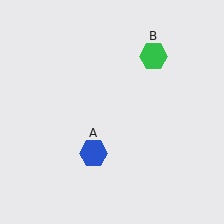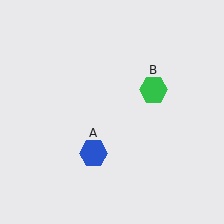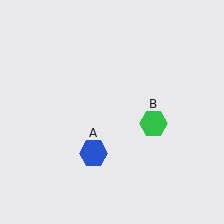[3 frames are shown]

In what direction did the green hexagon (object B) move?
The green hexagon (object B) moved down.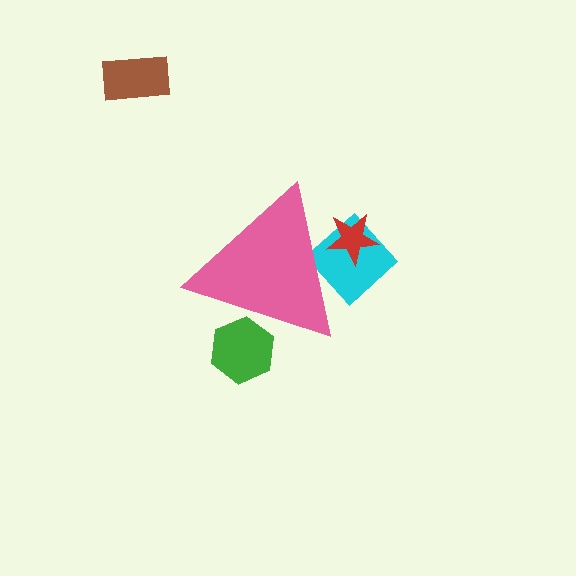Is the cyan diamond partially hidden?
Yes, the cyan diamond is partially hidden behind the pink triangle.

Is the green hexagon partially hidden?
Yes, the green hexagon is partially hidden behind the pink triangle.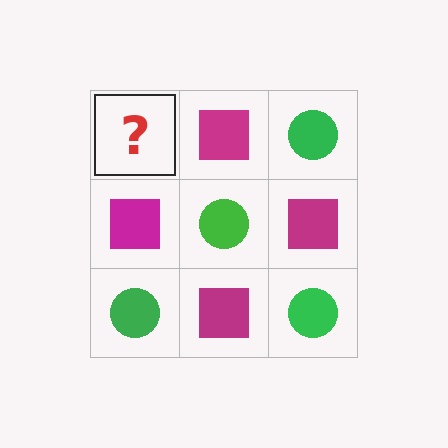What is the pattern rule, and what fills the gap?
The rule is that it alternates green circle and magenta square in a checkerboard pattern. The gap should be filled with a green circle.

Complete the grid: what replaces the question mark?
The question mark should be replaced with a green circle.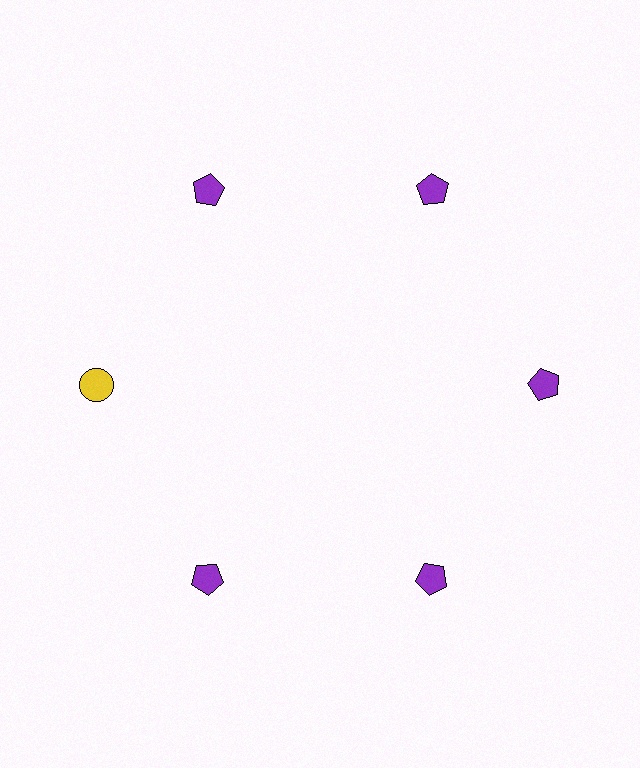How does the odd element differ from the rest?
It differs in both color (yellow instead of purple) and shape (circle instead of pentagon).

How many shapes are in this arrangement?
There are 6 shapes arranged in a ring pattern.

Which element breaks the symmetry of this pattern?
The yellow circle at roughly the 9 o'clock position breaks the symmetry. All other shapes are purple pentagons.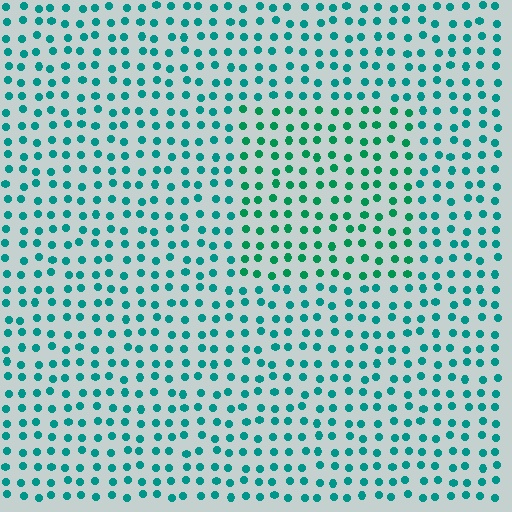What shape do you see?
I see a rectangle.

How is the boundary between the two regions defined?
The boundary is defined purely by a slight shift in hue (about 23 degrees). Spacing, size, and orientation are identical on both sides.